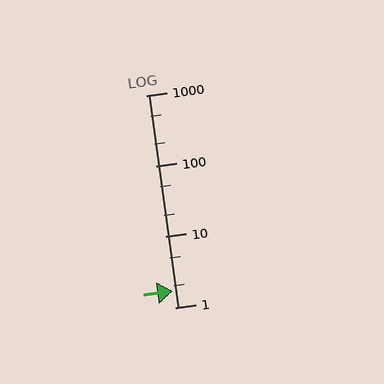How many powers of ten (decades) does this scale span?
The scale spans 3 decades, from 1 to 1000.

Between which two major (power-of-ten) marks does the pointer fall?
The pointer is between 1 and 10.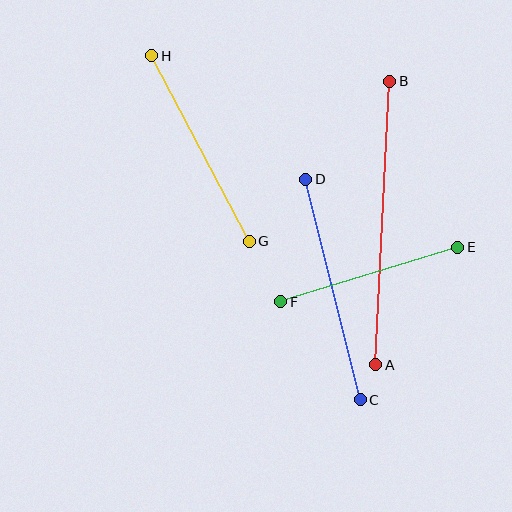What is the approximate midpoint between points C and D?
The midpoint is at approximately (333, 290) pixels.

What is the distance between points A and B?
The distance is approximately 284 pixels.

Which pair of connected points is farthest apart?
Points A and B are farthest apart.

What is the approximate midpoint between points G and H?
The midpoint is at approximately (201, 149) pixels.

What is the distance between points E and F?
The distance is approximately 185 pixels.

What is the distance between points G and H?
The distance is approximately 210 pixels.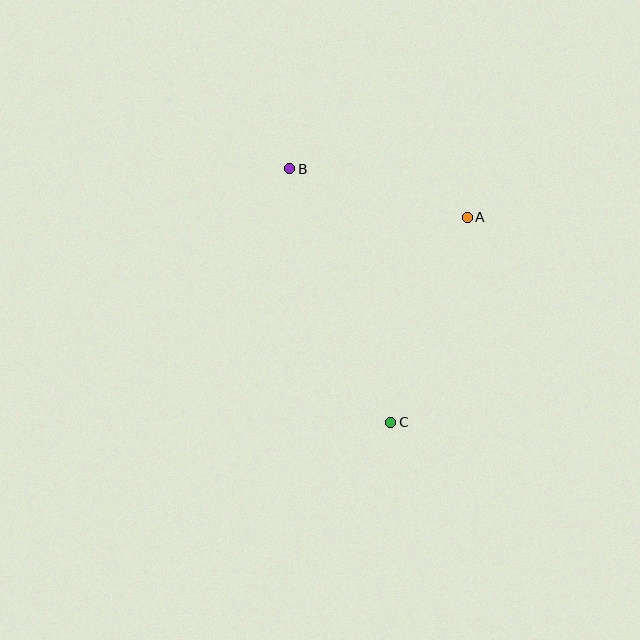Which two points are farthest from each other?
Points B and C are farthest from each other.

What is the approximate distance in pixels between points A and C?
The distance between A and C is approximately 219 pixels.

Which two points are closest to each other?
Points A and B are closest to each other.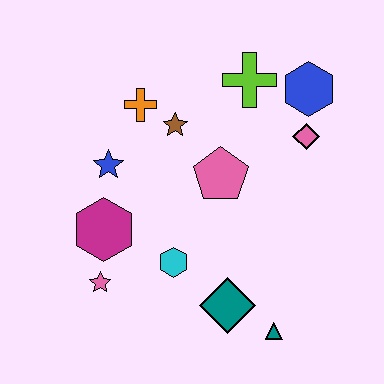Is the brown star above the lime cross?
No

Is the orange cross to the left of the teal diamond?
Yes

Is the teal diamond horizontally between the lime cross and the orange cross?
Yes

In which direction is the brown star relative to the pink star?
The brown star is above the pink star.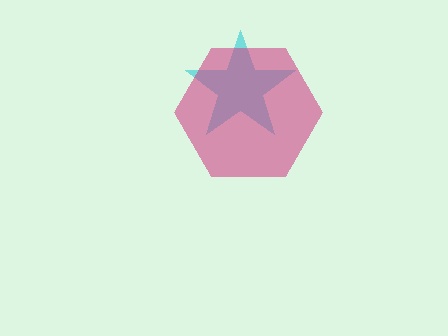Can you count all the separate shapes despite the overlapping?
Yes, there are 2 separate shapes.